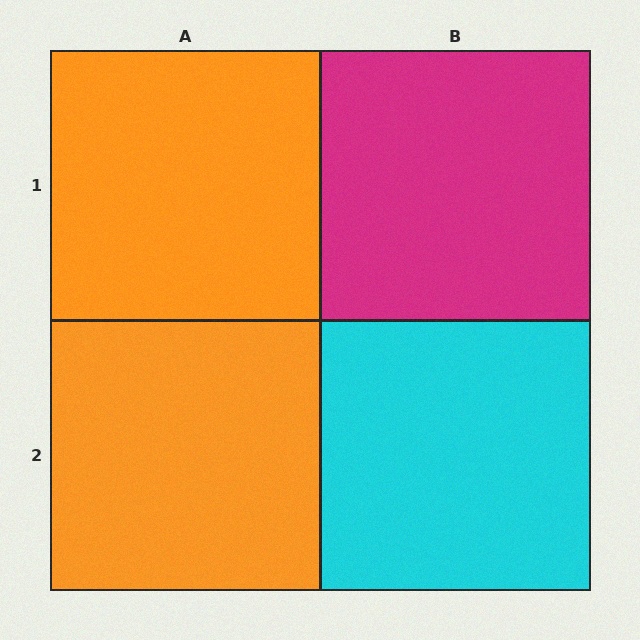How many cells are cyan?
1 cell is cyan.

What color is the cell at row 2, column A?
Orange.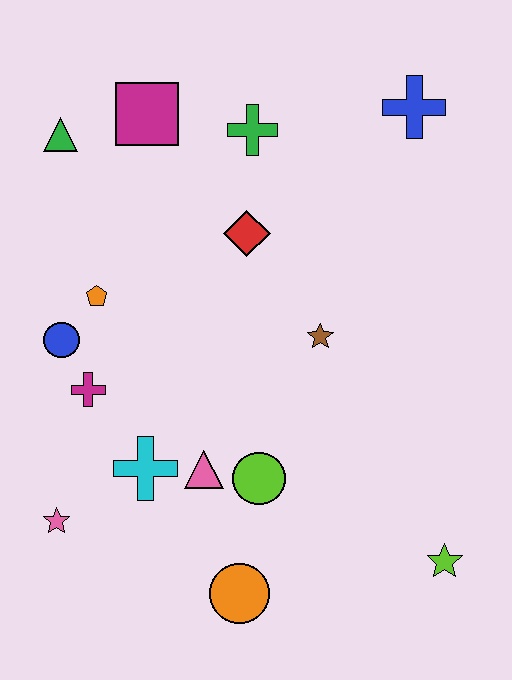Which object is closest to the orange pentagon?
The blue circle is closest to the orange pentagon.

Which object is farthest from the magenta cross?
The blue cross is farthest from the magenta cross.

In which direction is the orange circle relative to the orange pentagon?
The orange circle is below the orange pentagon.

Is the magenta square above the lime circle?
Yes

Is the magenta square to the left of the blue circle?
No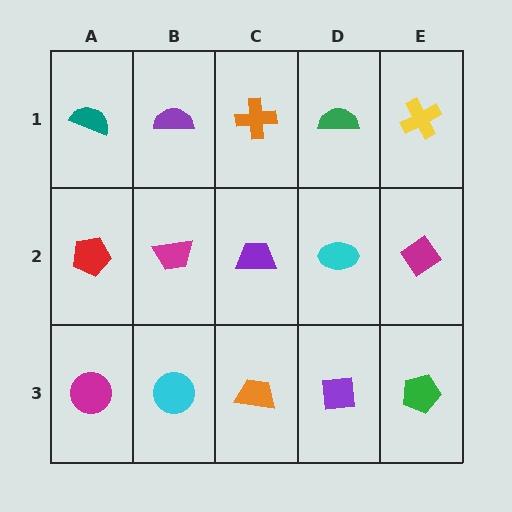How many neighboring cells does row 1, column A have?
2.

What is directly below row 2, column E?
A green pentagon.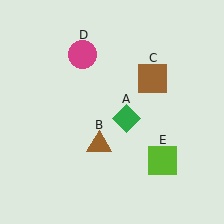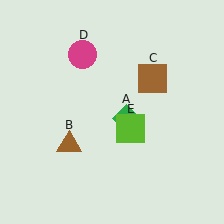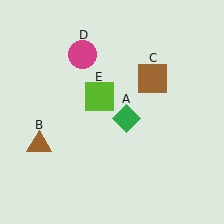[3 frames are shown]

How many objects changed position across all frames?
2 objects changed position: brown triangle (object B), lime square (object E).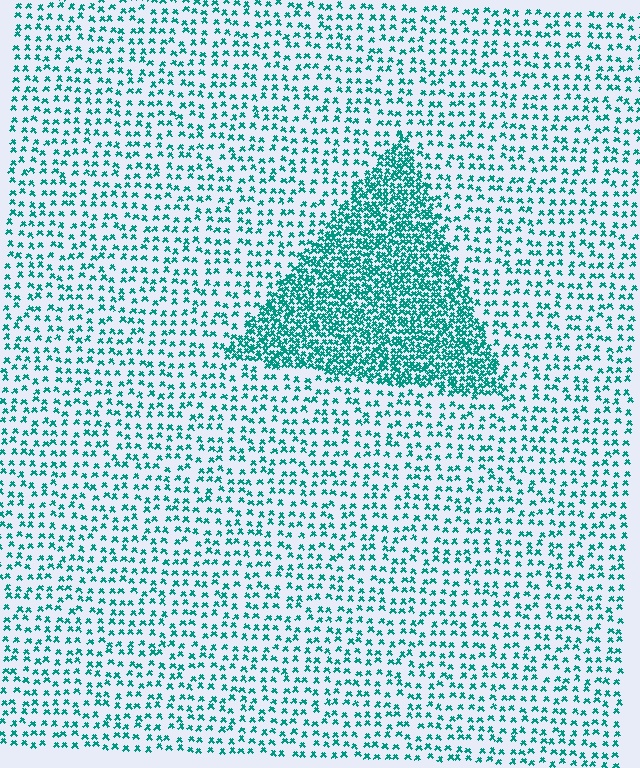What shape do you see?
I see a triangle.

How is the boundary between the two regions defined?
The boundary is defined by a change in element density (approximately 2.7x ratio). All elements are the same color, size, and shape.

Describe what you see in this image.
The image contains small teal elements arranged at two different densities. A triangle-shaped region is visible where the elements are more densely packed than the surrounding area.